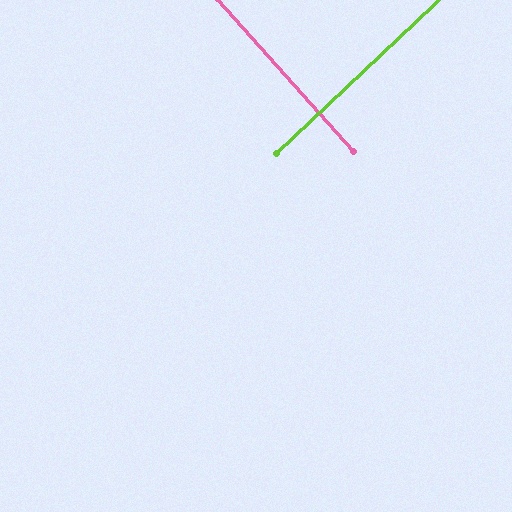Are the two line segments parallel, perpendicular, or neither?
Perpendicular — they meet at approximately 88°.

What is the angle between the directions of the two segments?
Approximately 88 degrees.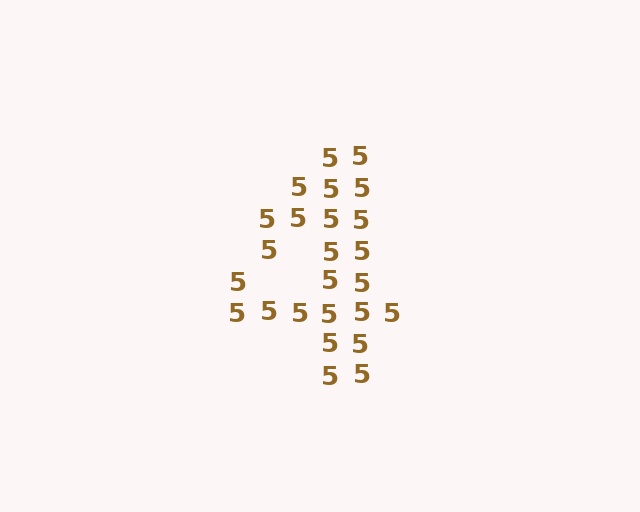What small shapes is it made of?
It is made of small digit 5's.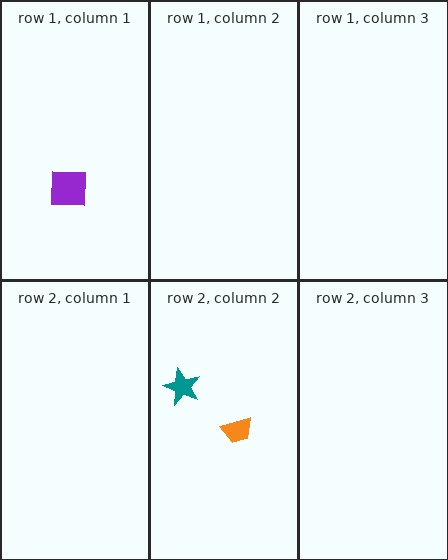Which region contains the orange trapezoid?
The row 2, column 2 region.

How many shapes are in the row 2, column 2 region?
2.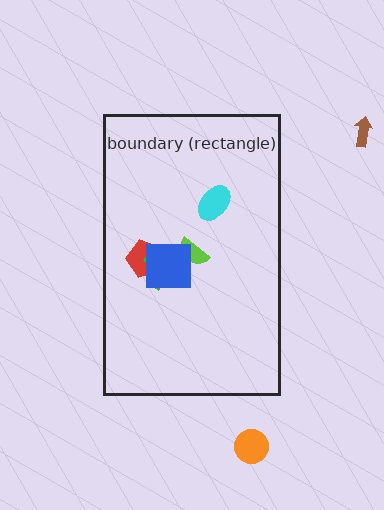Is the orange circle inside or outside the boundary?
Outside.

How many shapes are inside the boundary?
5 inside, 2 outside.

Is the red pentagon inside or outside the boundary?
Inside.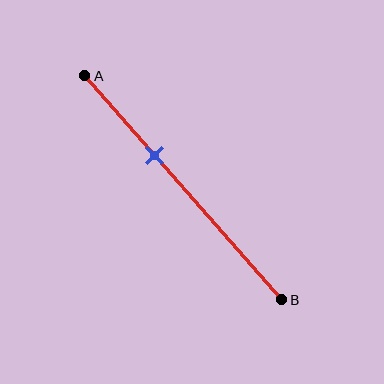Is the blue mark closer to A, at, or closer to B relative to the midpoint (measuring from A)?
The blue mark is closer to point A than the midpoint of segment AB.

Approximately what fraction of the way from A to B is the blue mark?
The blue mark is approximately 35% of the way from A to B.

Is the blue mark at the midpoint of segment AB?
No, the mark is at about 35% from A, not at the 50% midpoint.